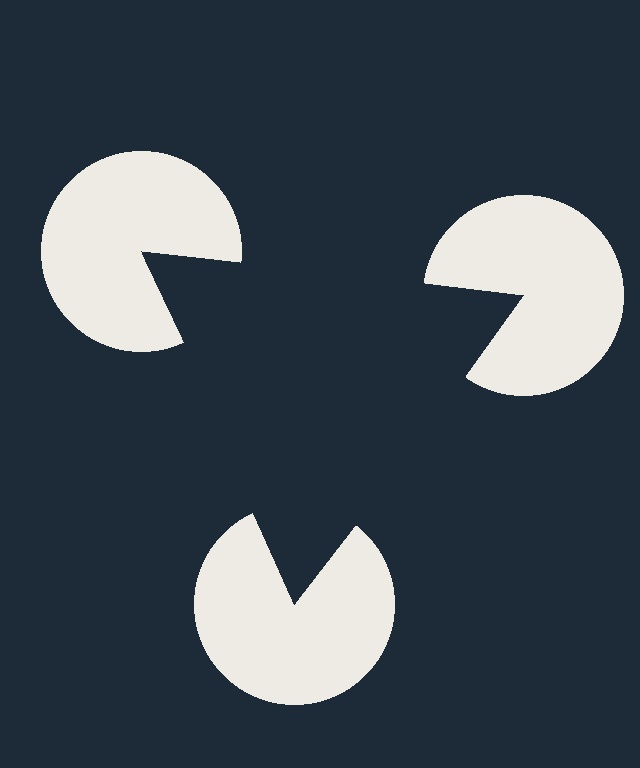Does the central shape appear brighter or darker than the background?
It typically appears slightly darker than the background, even though no actual brightness change is drawn.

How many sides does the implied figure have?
3 sides.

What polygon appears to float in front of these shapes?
An illusory triangle — its edges are inferred from the aligned wedge cuts in the pac-man discs, not physically drawn.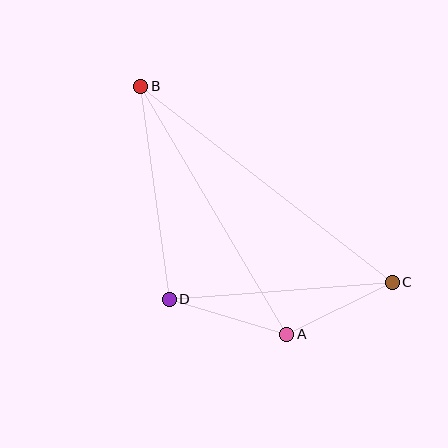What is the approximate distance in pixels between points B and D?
The distance between B and D is approximately 215 pixels.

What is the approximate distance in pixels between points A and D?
The distance between A and D is approximately 122 pixels.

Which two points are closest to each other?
Points A and C are closest to each other.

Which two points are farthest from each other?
Points B and C are farthest from each other.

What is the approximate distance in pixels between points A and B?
The distance between A and B is approximately 288 pixels.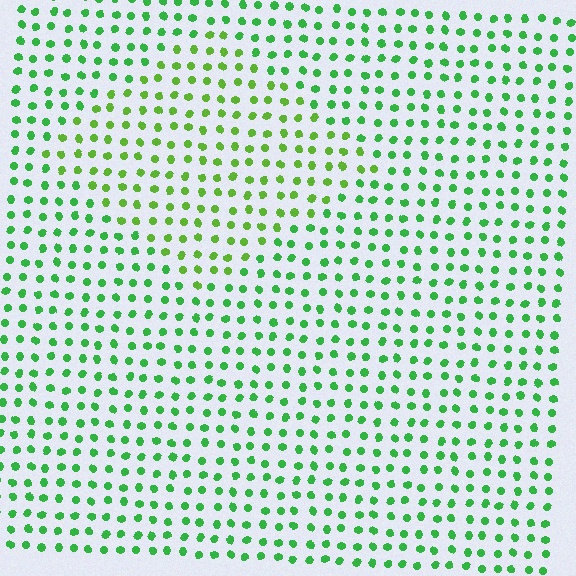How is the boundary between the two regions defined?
The boundary is defined purely by a slight shift in hue (about 27 degrees). Spacing, size, and orientation are identical on both sides.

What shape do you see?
I see a diamond.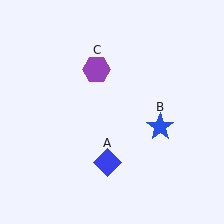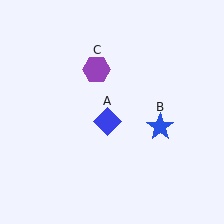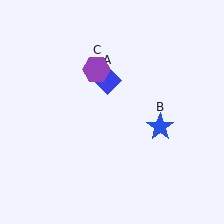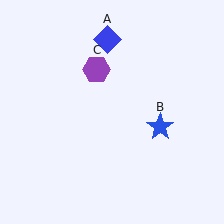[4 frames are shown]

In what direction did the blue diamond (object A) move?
The blue diamond (object A) moved up.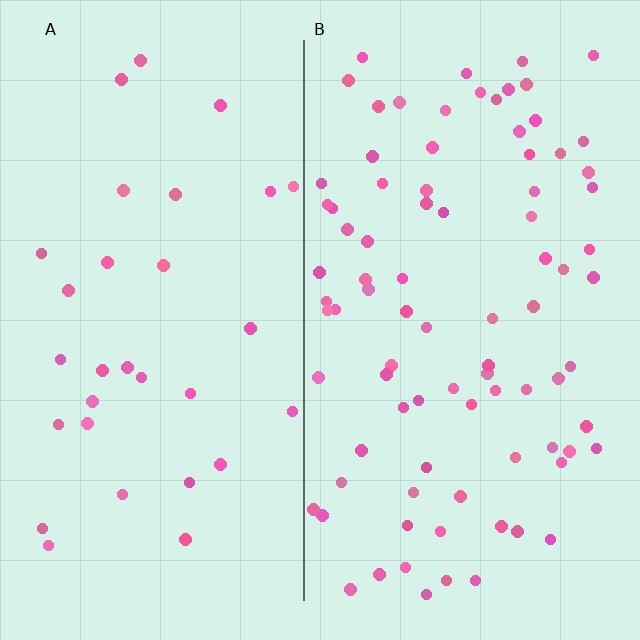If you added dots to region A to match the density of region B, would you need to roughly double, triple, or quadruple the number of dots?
Approximately triple.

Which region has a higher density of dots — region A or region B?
B (the right).